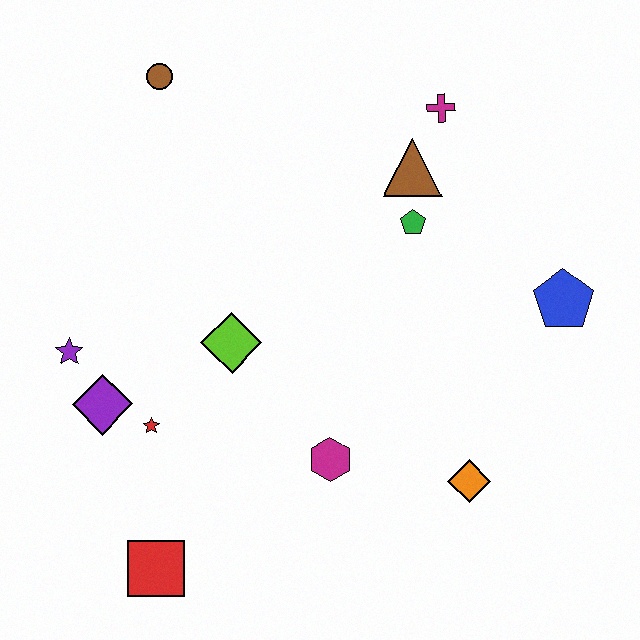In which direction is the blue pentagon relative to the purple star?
The blue pentagon is to the right of the purple star.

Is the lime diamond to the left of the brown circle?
No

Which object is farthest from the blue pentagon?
The purple star is farthest from the blue pentagon.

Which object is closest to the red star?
The purple diamond is closest to the red star.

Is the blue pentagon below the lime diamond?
No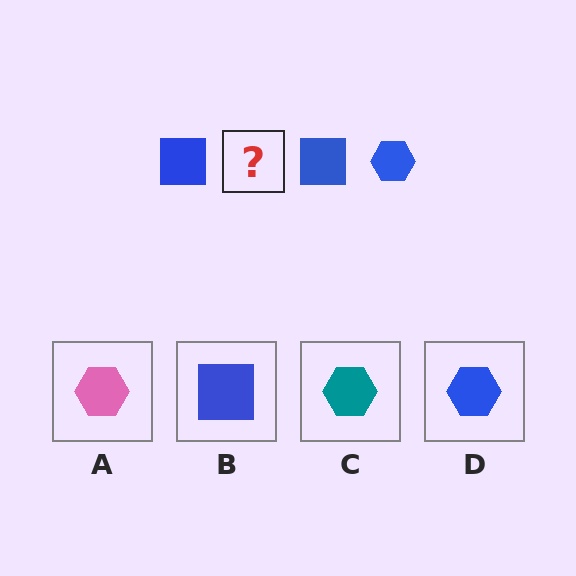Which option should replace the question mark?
Option D.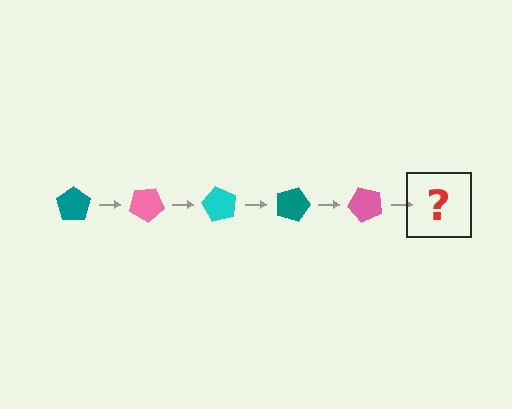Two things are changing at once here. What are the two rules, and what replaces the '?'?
The two rules are that it rotates 30 degrees each step and the color cycles through teal, pink, and cyan. The '?' should be a cyan pentagon, rotated 150 degrees from the start.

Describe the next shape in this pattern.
It should be a cyan pentagon, rotated 150 degrees from the start.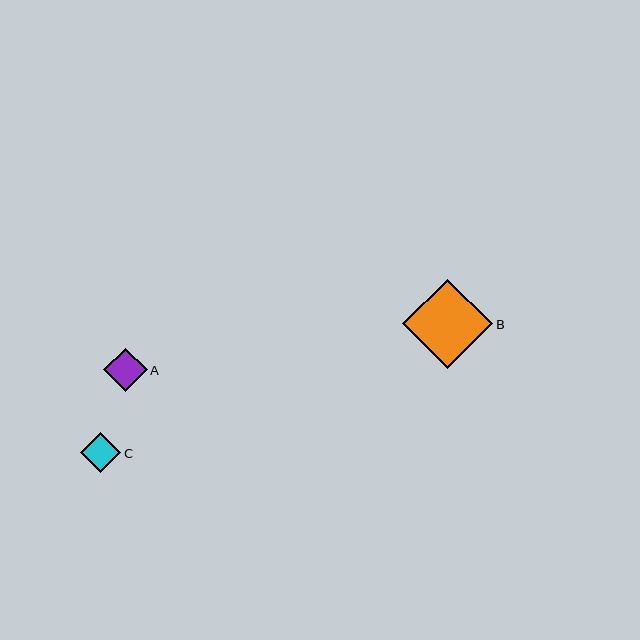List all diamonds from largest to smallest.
From largest to smallest: B, A, C.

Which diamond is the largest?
Diamond B is the largest with a size of approximately 90 pixels.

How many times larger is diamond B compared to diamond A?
Diamond B is approximately 2.1 times the size of diamond A.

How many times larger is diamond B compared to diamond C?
Diamond B is approximately 2.2 times the size of diamond C.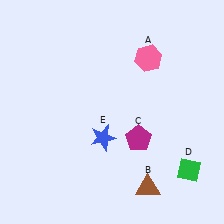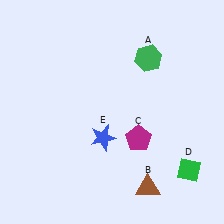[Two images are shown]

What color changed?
The hexagon (A) changed from pink in Image 1 to green in Image 2.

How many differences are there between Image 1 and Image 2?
There is 1 difference between the two images.